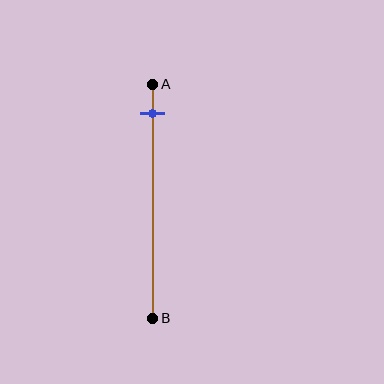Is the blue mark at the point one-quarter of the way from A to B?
No, the mark is at about 10% from A, not at the 25% one-quarter point.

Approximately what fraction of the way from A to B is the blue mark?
The blue mark is approximately 10% of the way from A to B.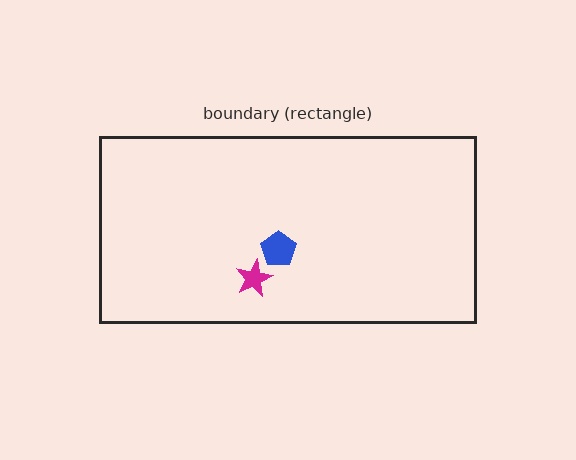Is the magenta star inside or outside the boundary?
Inside.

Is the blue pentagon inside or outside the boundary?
Inside.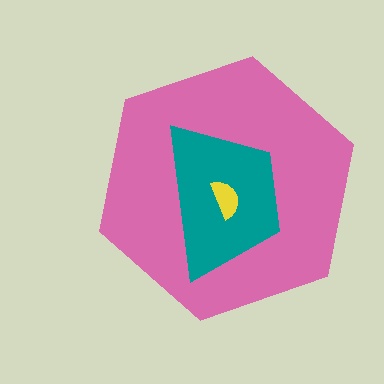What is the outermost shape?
The pink hexagon.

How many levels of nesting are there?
3.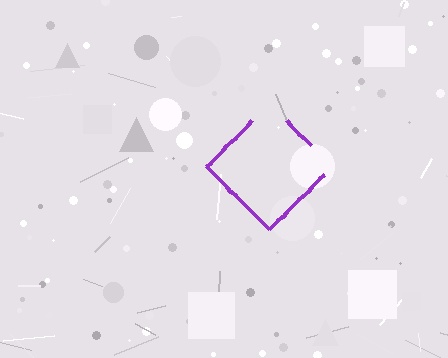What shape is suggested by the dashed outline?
The dashed outline suggests a diamond.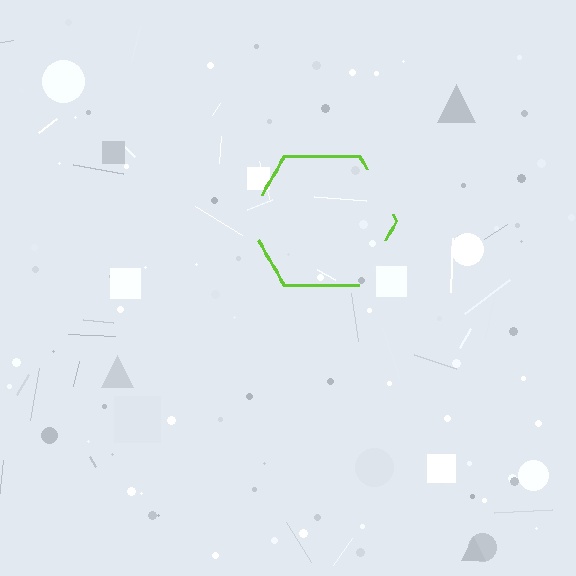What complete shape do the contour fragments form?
The contour fragments form a hexagon.